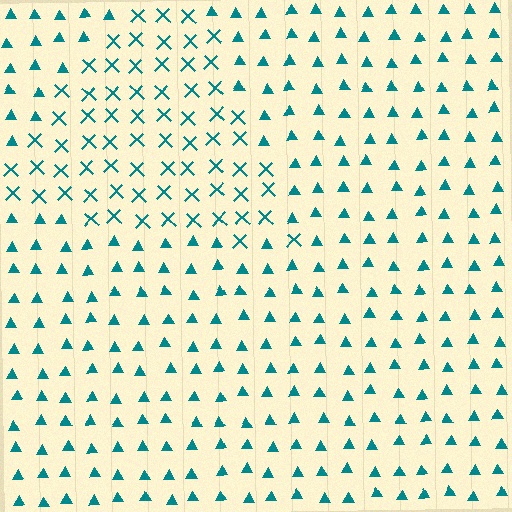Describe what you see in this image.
The image is filled with small teal elements arranged in a uniform grid. A triangle-shaped region contains X marks, while the surrounding area contains triangles. The boundary is defined purely by the change in element shape.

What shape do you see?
I see a triangle.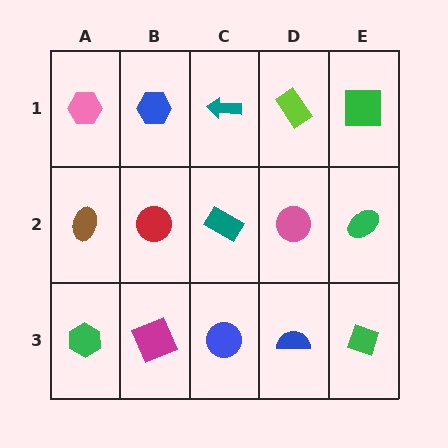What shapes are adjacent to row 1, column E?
A green ellipse (row 2, column E), a lime rectangle (row 1, column D).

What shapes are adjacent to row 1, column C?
A teal rectangle (row 2, column C), a blue hexagon (row 1, column B), a lime rectangle (row 1, column D).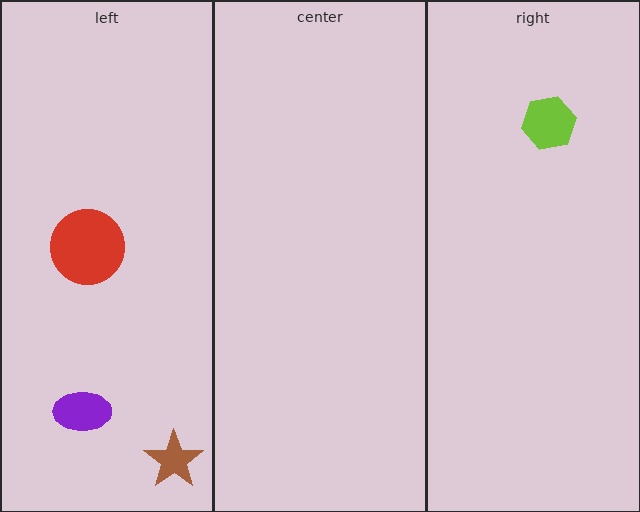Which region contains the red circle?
The left region.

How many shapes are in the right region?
1.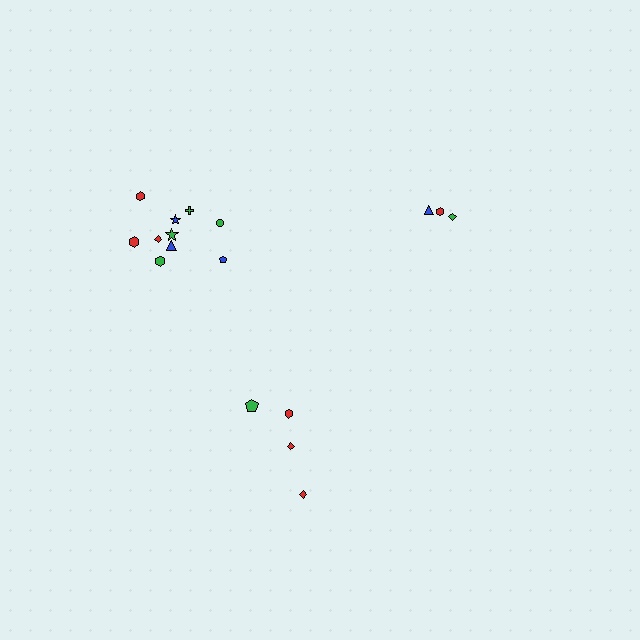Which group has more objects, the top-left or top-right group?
The top-left group.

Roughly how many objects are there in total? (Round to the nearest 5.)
Roughly 15 objects in total.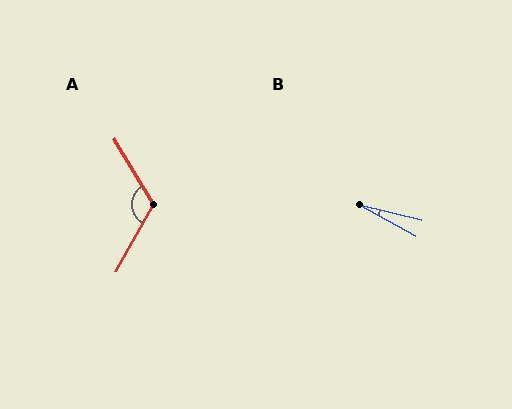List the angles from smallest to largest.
B (15°), A (120°).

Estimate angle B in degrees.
Approximately 15 degrees.